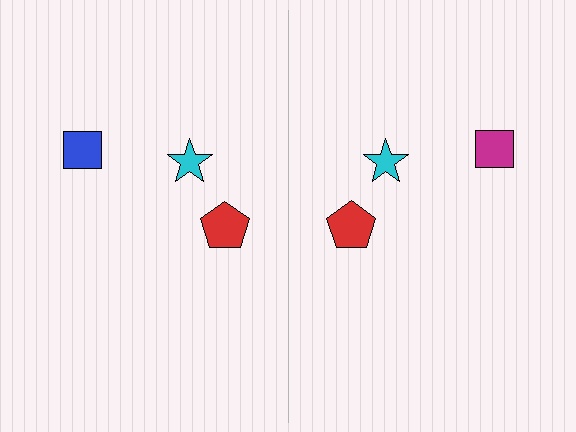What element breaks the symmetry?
The magenta square on the right side breaks the symmetry — its mirror counterpart is blue.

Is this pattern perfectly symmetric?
No, the pattern is not perfectly symmetric. The magenta square on the right side breaks the symmetry — its mirror counterpart is blue.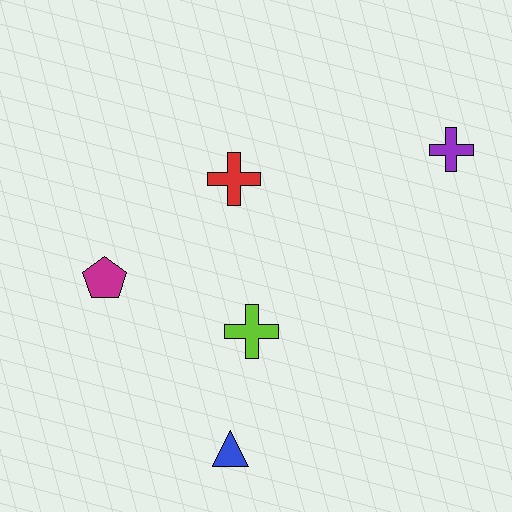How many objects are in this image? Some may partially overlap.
There are 5 objects.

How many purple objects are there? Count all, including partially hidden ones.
There is 1 purple object.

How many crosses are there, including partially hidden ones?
There are 3 crosses.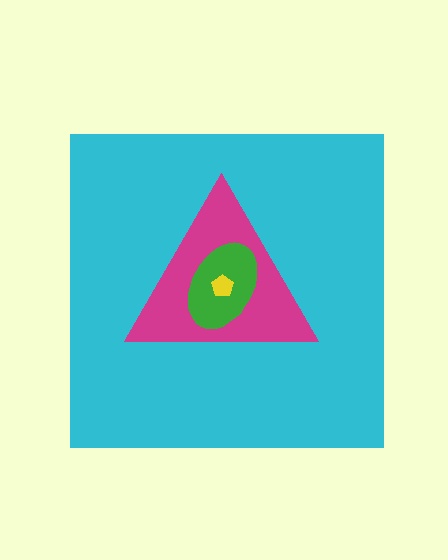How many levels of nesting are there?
4.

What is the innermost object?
The yellow pentagon.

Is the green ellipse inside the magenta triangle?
Yes.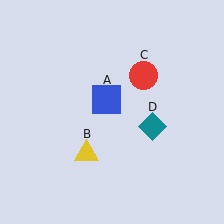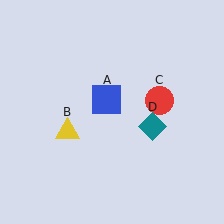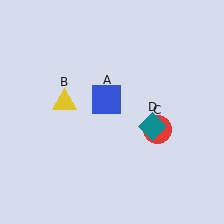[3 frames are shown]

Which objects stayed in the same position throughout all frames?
Blue square (object A) and teal diamond (object D) remained stationary.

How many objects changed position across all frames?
2 objects changed position: yellow triangle (object B), red circle (object C).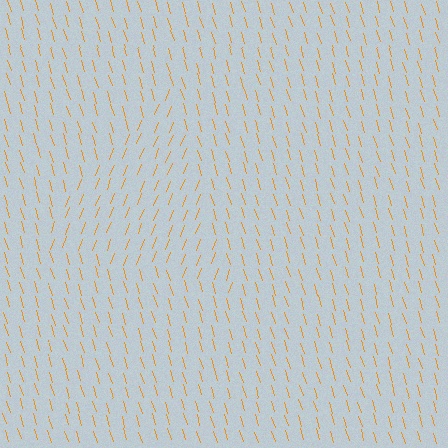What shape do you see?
I see a triangle.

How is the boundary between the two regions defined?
The boundary is defined purely by a change in line orientation (approximately 39 degrees difference). All lines are the same color and thickness.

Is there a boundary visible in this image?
Yes, there is a texture boundary formed by a change in line orientation.